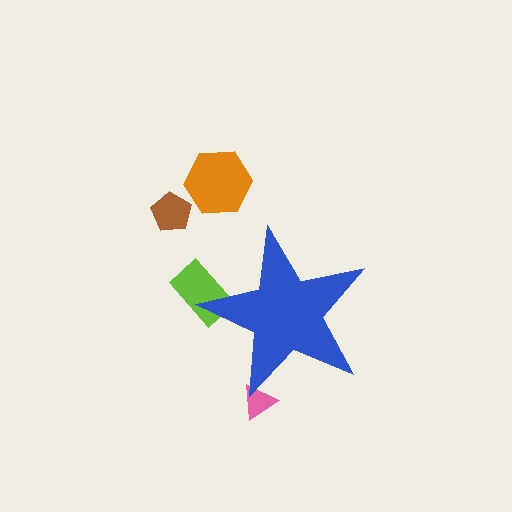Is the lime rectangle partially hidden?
Yes, the lime rectangle is partially hidden behind the blue star.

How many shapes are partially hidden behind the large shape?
2 shapes are partially hidden.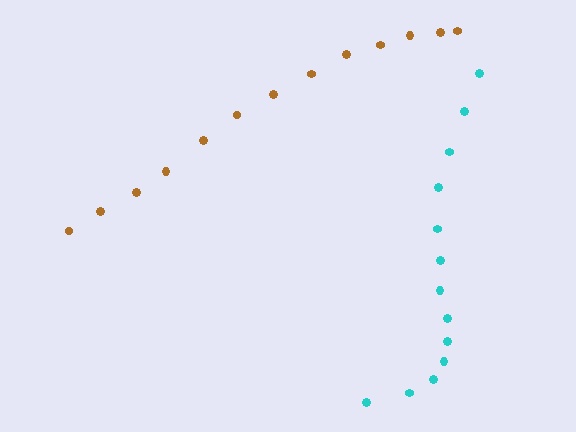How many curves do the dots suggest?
There are 2 distinct paths.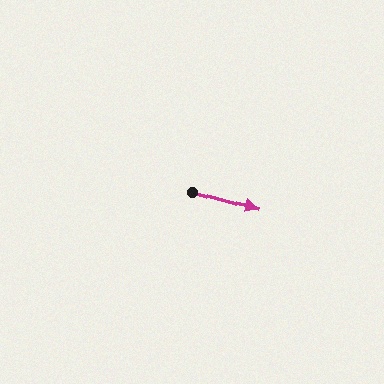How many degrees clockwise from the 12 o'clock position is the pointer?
Approximately 106 degrees.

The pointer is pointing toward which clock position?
Roughly 4 o'clock.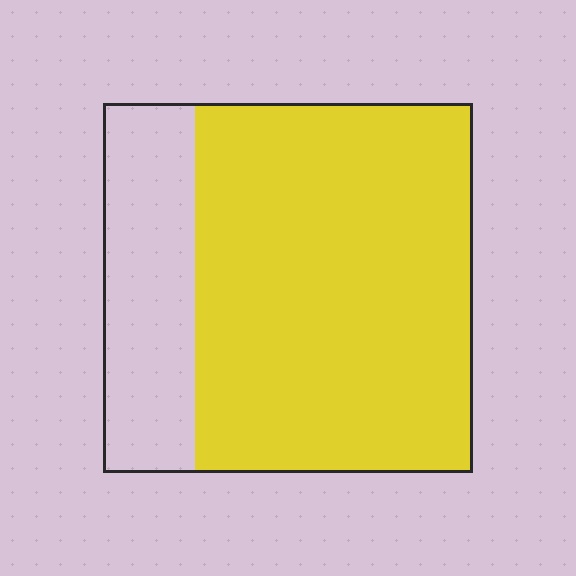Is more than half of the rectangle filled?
Yes.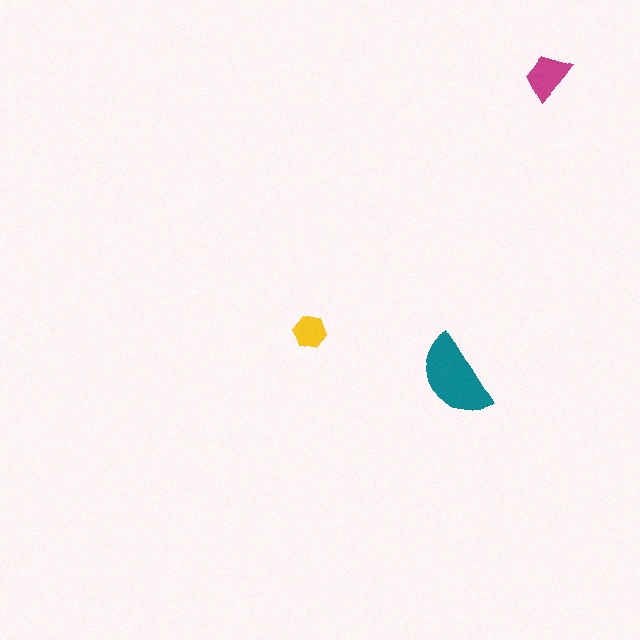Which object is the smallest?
The yellow hexagon.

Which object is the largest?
The teal semicircle.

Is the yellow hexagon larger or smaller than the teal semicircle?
Smaller.